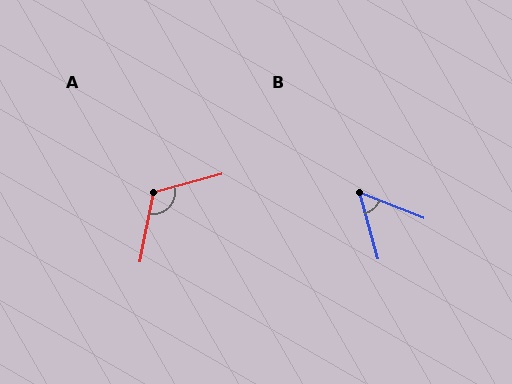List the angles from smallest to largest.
B (53°), A (116°).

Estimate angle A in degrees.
Approximately 116 degrees.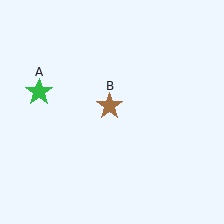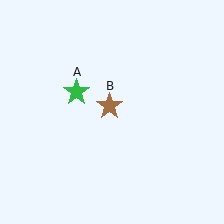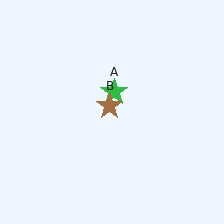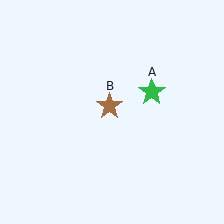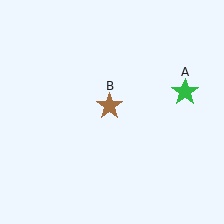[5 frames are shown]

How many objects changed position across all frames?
1 object changed position: green star (object A).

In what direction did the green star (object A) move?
The green star (object A) moved right.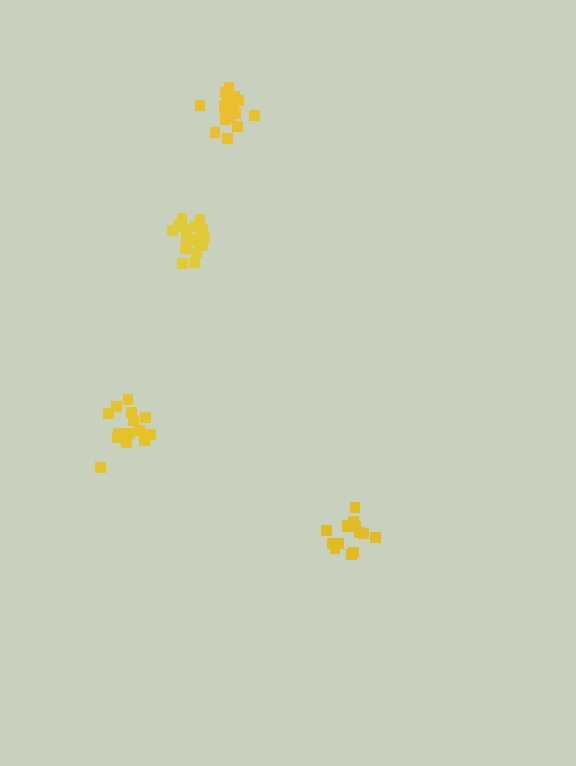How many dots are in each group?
Group 1: 14 dots, Group 2: 19 dots, Group 3: 19 dots, Group 4: 14 dots (66 total).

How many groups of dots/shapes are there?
There are 4 groups.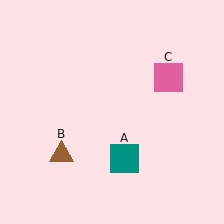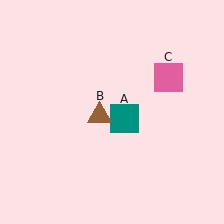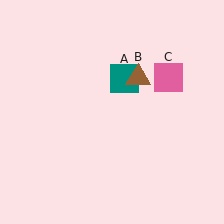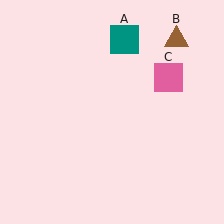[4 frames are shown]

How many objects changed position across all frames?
2 objects changed position: teal square (object A), brown triangle (object B).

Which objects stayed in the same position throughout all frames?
Pink square (object C) remained stationary.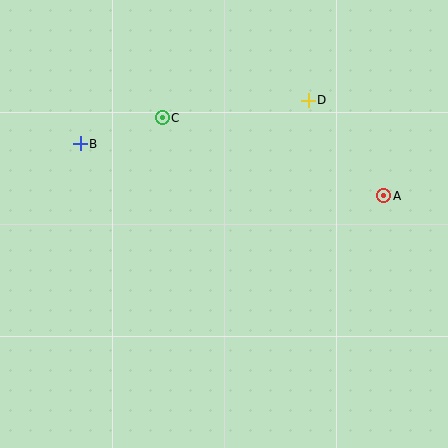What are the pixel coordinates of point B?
Point B is at (80, 144).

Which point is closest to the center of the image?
Point C at (162, 118) is closest to the center.